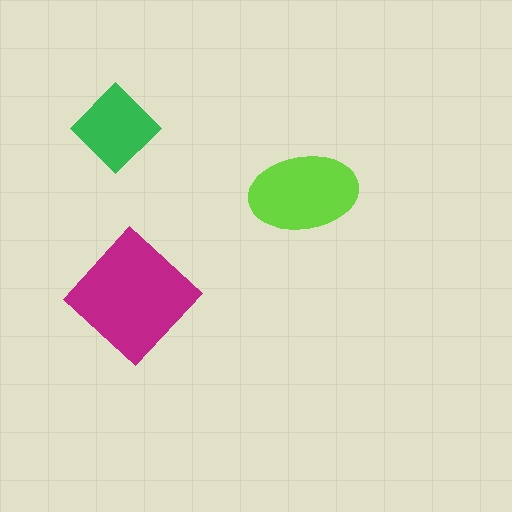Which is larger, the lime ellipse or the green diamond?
The lime ellipse.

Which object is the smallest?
The green diamond.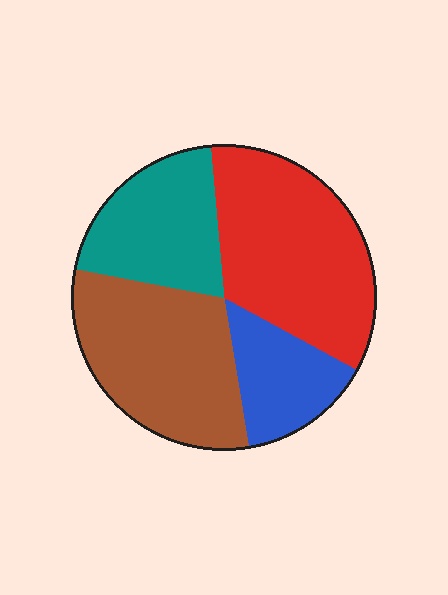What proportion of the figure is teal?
Teal covers about 20% of the figure.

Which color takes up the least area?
Blue, at roughly 15%.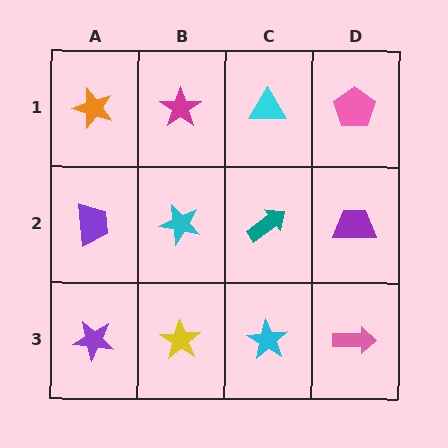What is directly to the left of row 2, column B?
A purple trapezoid.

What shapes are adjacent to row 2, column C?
A cyan triangle (row 1, column C), a cyan star (row 3, column C), a cyan star (row 2, column B), a purple trapezoid (row 2, column D).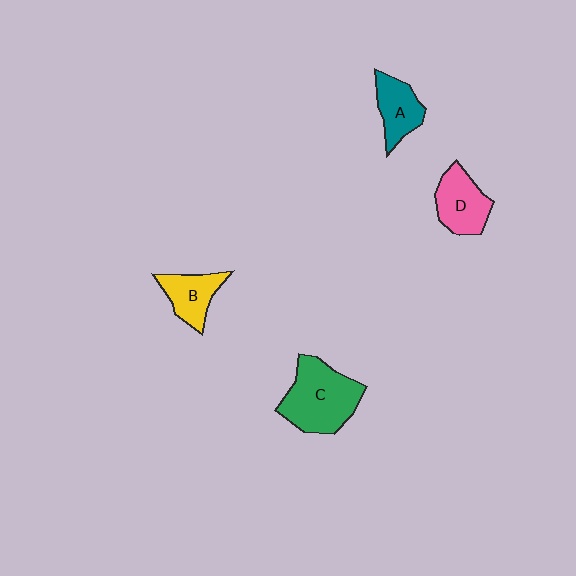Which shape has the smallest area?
Shape B (yellow).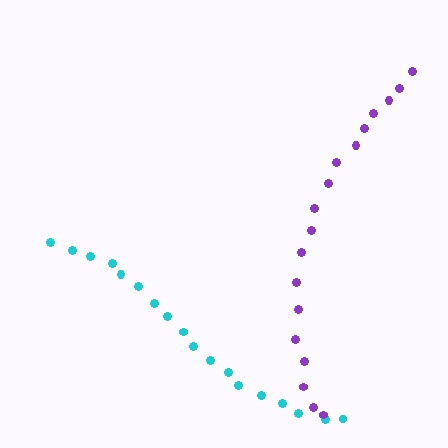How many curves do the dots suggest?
There are 2 distinct paths.